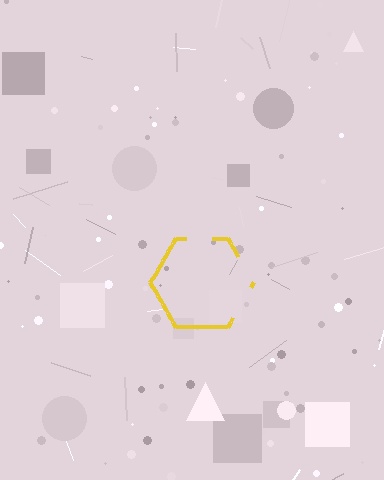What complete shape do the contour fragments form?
The contour fragments form a hexagon.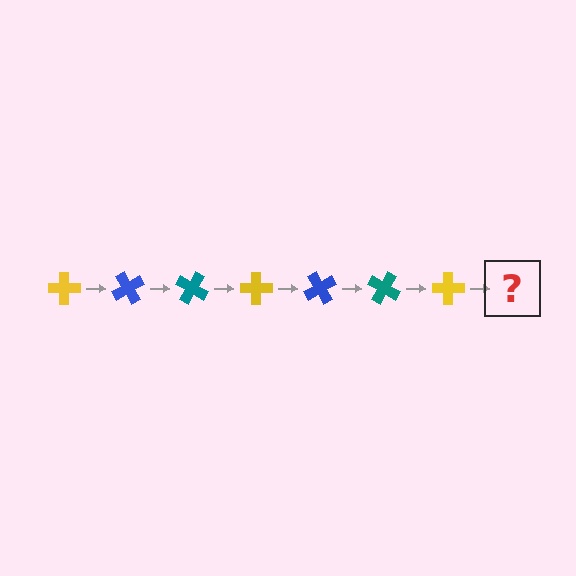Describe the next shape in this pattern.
It should be a blue cross, rotated 420 degrees from the start.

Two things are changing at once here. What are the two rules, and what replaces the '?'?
The two rules are that it rotates 60 degrees each step and the color cycles through yellow, blue, and teal. The '?' should be a blue cross, rotated 420 degrees from the start.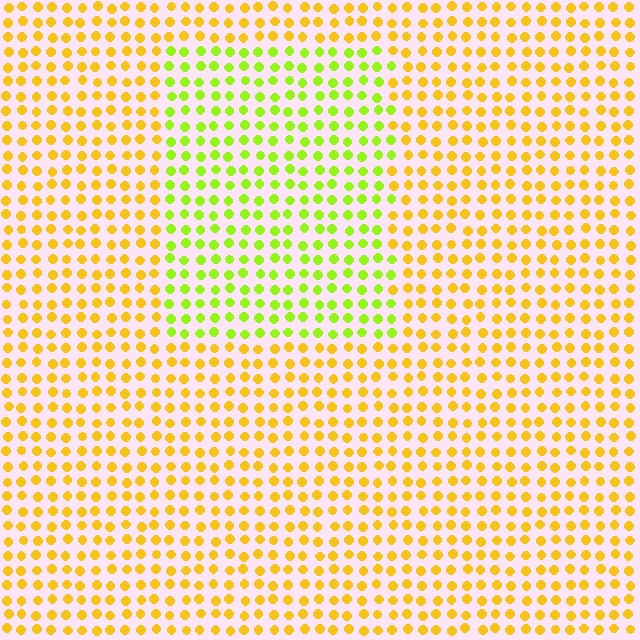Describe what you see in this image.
The image is filled with small yellow elements in a uniform arrangement. A rectangle-shaped region is visible where the elements are tinted to a slightly different hue, forming a subtle color boundary.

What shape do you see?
I see a rectangle.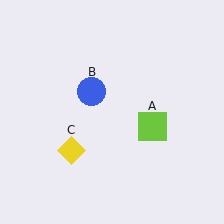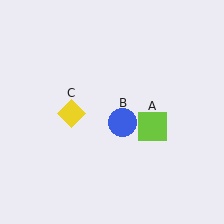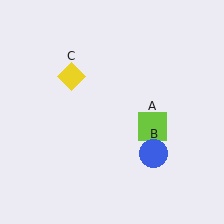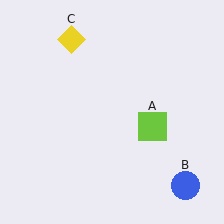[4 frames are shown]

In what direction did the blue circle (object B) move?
The blue circle (object B) moved down and to the right.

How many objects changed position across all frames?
2 objects changed position: blue circle (object B), yellow diamond (object C).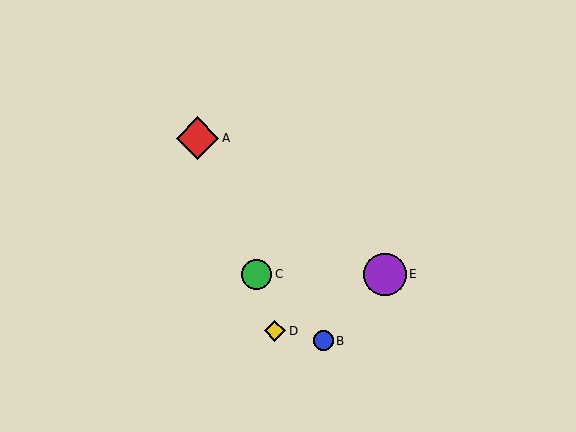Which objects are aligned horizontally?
Objects C, E are aligned horizontally.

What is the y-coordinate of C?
Object C is at y≈274.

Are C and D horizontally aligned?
No, C is at y≈274 and D is at y≈331.